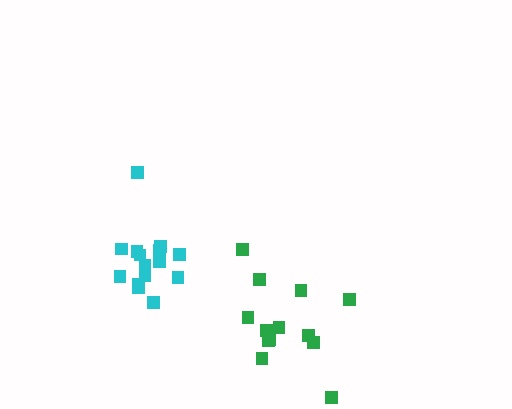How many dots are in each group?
Group 1: 13 dots, Group 2: 15 dots (28 total).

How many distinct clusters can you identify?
There are 2 distinct clusters.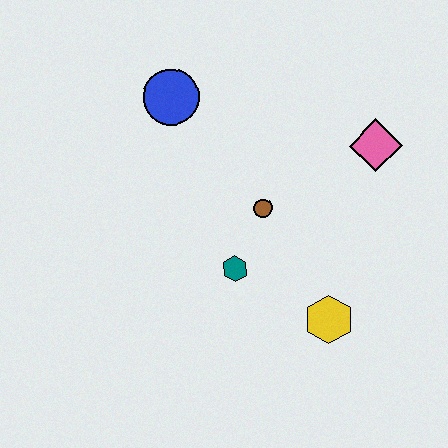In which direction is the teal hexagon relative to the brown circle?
The teal hexagon is below the brown circle.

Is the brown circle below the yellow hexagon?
No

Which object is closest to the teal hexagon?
The brown circle is closest to the teal hexagon.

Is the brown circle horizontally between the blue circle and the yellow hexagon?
Yes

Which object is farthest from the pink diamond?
The blue circle is farthest from the pink diamond.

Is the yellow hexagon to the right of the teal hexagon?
Yes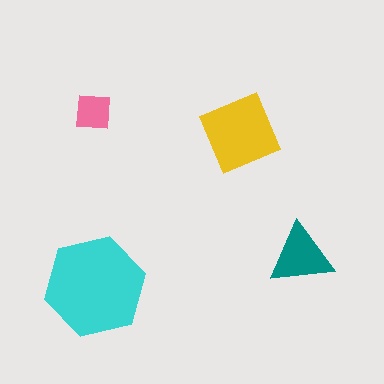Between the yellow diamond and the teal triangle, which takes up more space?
The yellow diamond.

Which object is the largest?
The cyan hexagon.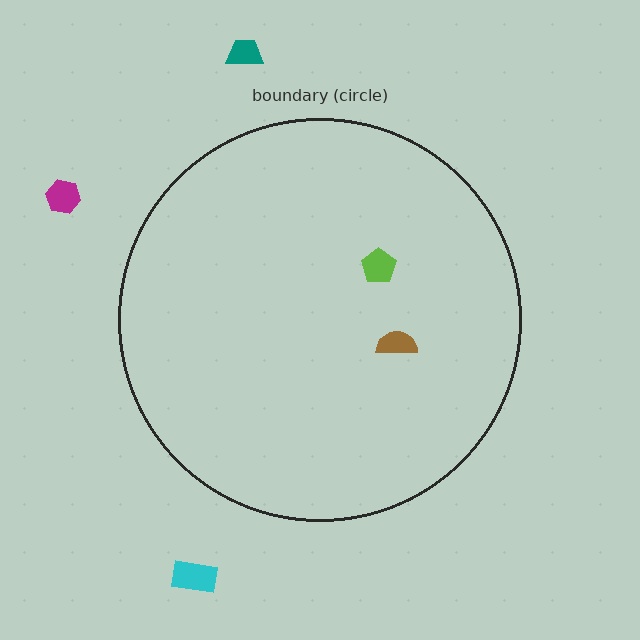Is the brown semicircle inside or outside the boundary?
Inside.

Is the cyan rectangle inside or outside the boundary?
Outside.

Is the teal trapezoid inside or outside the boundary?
Outside.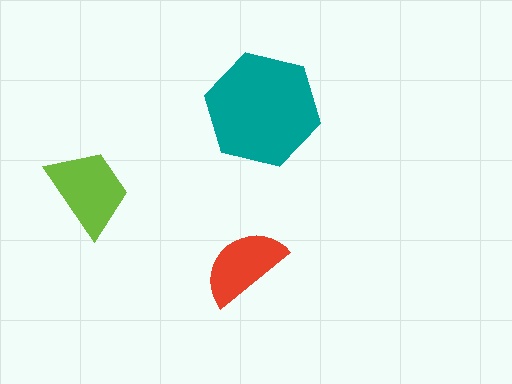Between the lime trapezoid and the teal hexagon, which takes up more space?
The teal hexagon.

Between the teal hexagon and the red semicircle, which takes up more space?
The teal hexagon.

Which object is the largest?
The teal hexagon.